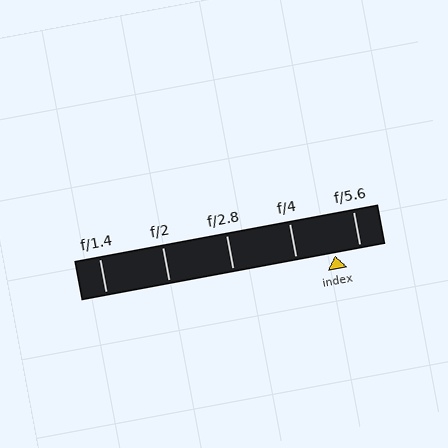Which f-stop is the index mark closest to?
The index mark is closest to f/5.6.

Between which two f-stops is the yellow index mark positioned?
The index mark is between f/4 and f/5.6.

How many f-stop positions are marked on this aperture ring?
There are 5 f-stop positions marked.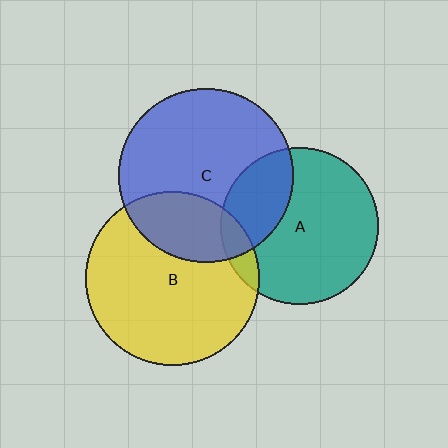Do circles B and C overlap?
Yes.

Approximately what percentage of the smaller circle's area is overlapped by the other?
Approximately 25%.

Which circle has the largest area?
Circle C (blue).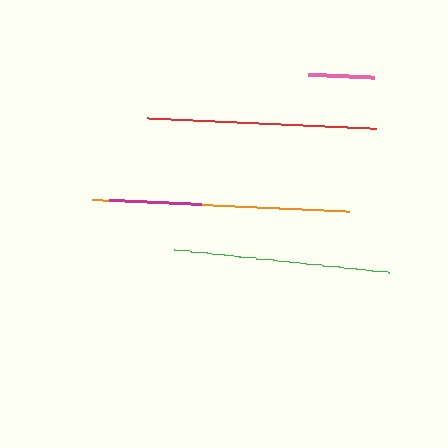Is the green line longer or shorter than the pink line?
The green line is longer than the pink line.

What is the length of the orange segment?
The orange segment is approximately 257 pixels long.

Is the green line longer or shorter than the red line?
The red line is longer than the green line.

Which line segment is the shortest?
The pink line is the shortest at approximately 66 pixels.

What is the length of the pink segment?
The pink segment is approximately 66 pixels long.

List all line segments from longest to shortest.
From longest to shortest: orange, red, green, magenta, pink.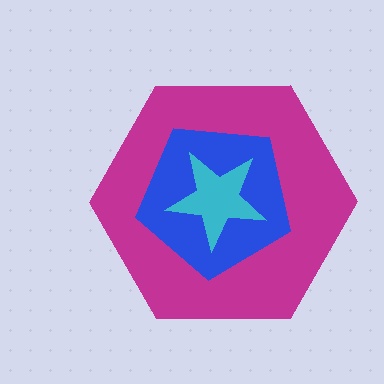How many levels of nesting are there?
3.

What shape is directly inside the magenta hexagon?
The blue pentagon.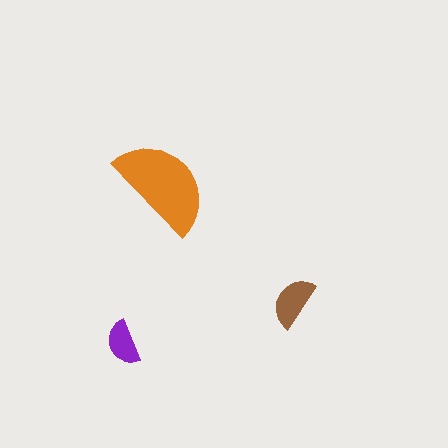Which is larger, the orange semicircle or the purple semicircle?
The orange one.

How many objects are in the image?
There are 3 objects in the image.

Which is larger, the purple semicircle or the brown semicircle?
The brown one.